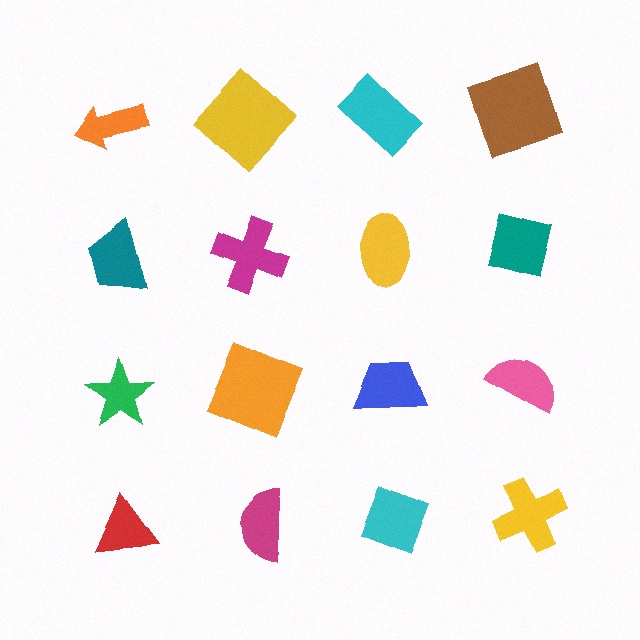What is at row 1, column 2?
A yellow diamond.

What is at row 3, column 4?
A pink semicircle.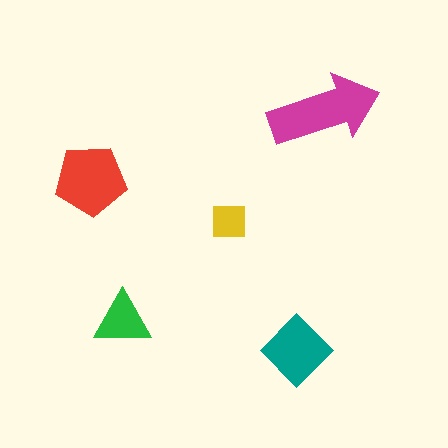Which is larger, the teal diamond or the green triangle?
The teal diamond.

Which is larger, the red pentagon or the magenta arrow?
The magenta arrow.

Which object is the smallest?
The yellow square.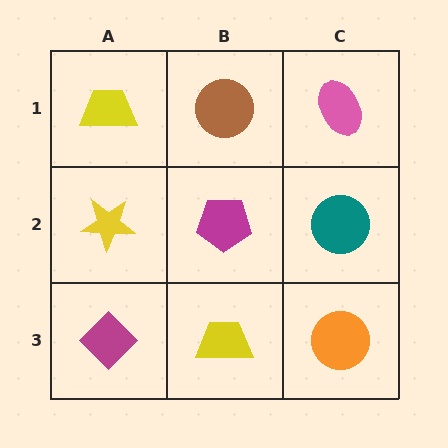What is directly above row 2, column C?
A pink ellipse.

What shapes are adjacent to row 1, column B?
A magenta pentagon (row 2, column B), a yellow trapezoid (row 1, column A), a pink ellipse (row 1, column C).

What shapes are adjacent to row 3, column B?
A magenta pentagon (row 2, column B), a magenta diamond (row 3, column A), an orange circle (row 3, column C).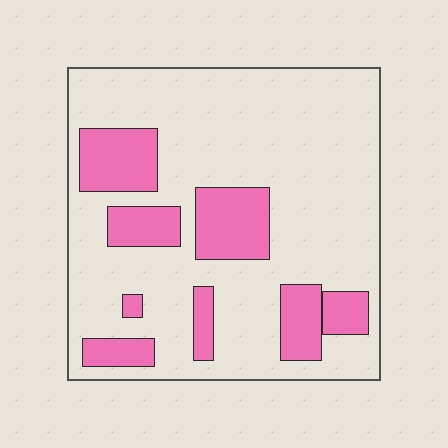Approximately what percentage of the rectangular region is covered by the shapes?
Approximately 25%.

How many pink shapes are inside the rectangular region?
8.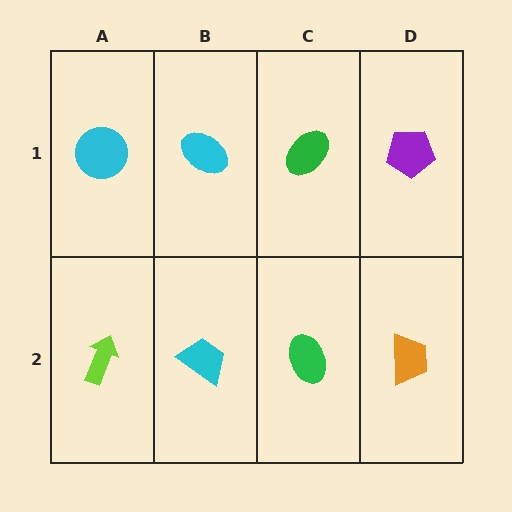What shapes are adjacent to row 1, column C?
A green ellipse (row 2, column C), a cyan ellipse (row 1, column B), a purple pentagon (row 1, column D).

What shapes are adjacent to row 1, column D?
An orange trapezoid (row 2, column D), a green ellipse (row 1, column C).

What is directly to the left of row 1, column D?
A green ellipse.